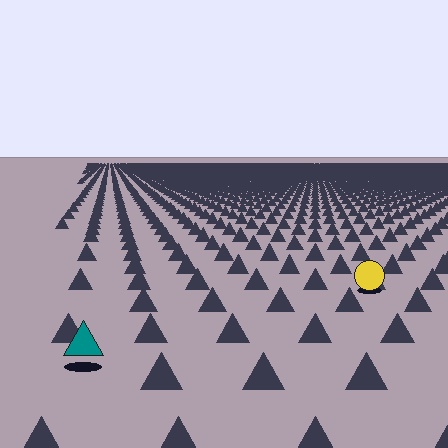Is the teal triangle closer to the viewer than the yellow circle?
Yes. The teal triangle is closer — you can tell from the texture gradient: the ground texture is coarser near it.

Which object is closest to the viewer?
The teal triangle is closest. The texture marks near it are larger and more spread out.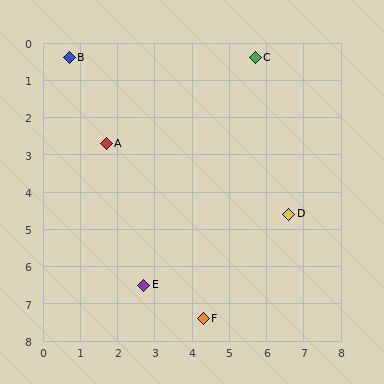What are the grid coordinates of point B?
Point B is at approximately (0.7, 0.4).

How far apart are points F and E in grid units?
Points F and E are about 1.8 grid units apart.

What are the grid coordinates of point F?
Point F is at approximately (4.3, 7.4).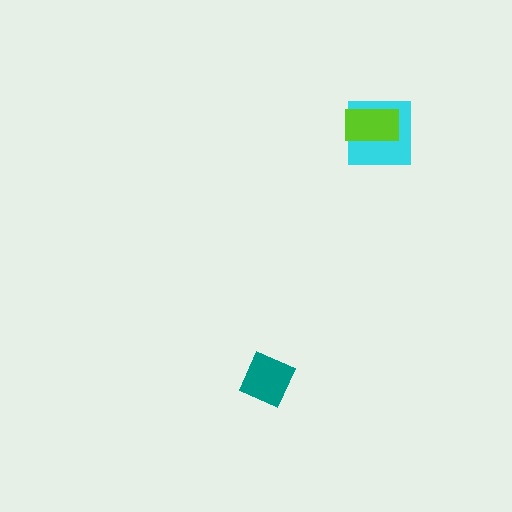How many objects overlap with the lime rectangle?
1 object overlaps with the lime rectangle.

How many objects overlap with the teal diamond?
0 objects overlap with the teal diamond.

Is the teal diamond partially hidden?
No, no other shape covers it.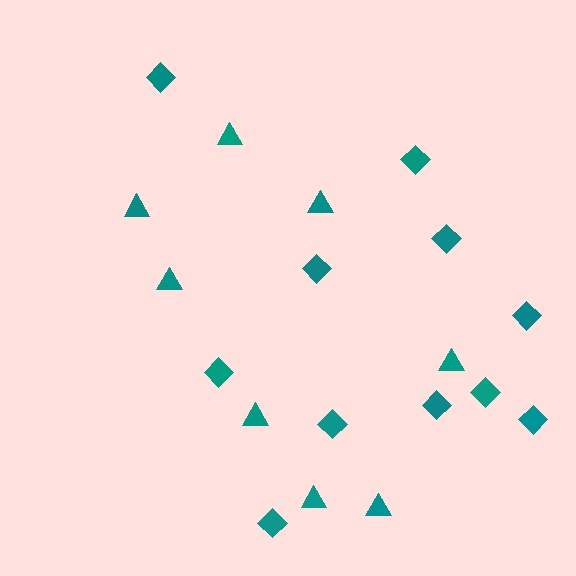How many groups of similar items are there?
There are 2 groups: one group of diamonds (11) and one group of triangles (8).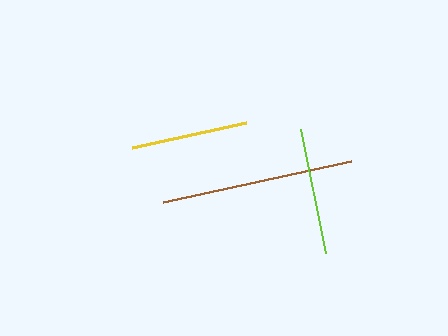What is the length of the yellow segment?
The yellow segment is approximately 117 pixels long.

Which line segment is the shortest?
The yellow line is the shortest at approximately 117 pixels.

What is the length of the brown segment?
The brown segment is approximately 192 pixels long.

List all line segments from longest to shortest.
From longest to shortest: brown, lime, yellow.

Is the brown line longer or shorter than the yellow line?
The brown line is longer than the yellow line.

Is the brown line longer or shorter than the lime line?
The brown line is longer than the lime line.